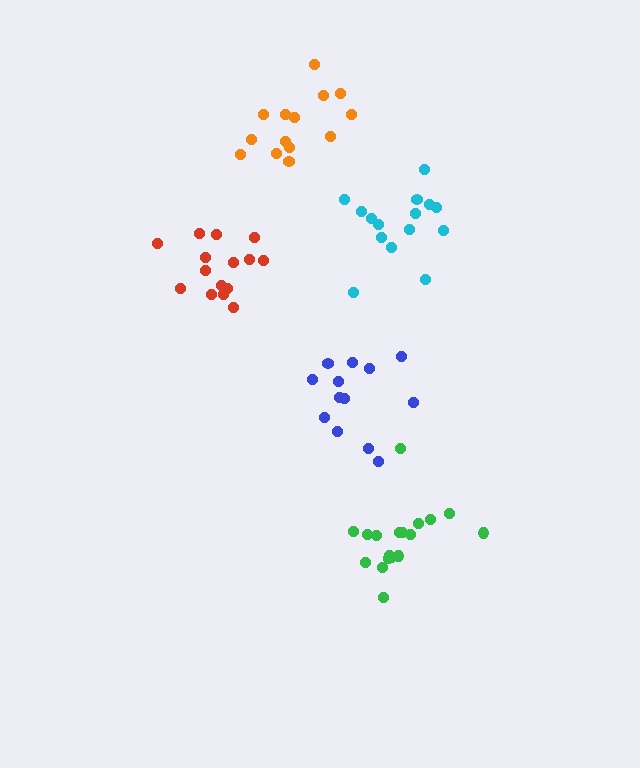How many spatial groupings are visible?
There are 5 spatial groupings.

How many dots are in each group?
Group 1: 15 dots, Group 2: 14 dots, Group 3: 15 dots, Group 4: 18 dots, Group 5: 13 dots (75 total).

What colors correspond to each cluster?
The clusters are colored: red, orange, cyan, green, blue.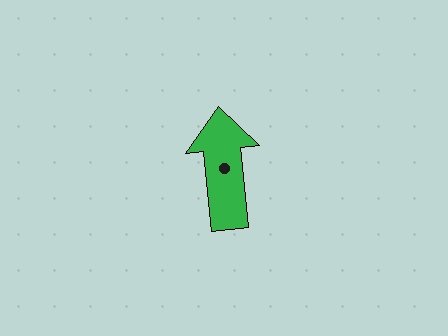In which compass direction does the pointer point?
North.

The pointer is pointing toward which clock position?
Roughly 12 o'clock.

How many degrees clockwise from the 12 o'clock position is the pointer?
Approximately 355 degrees.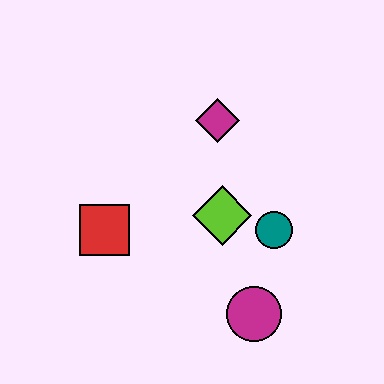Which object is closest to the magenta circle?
The teal circle is closest to the magenta circle.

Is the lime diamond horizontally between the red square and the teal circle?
Yes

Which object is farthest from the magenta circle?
The magenta diamond is farthest from the magenta circle.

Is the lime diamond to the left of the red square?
No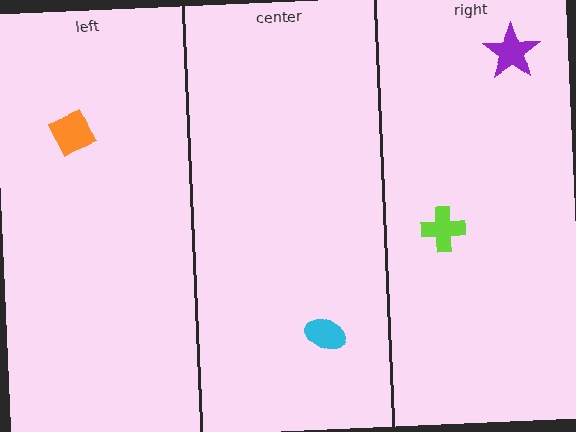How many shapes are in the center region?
1.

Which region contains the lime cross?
The right region.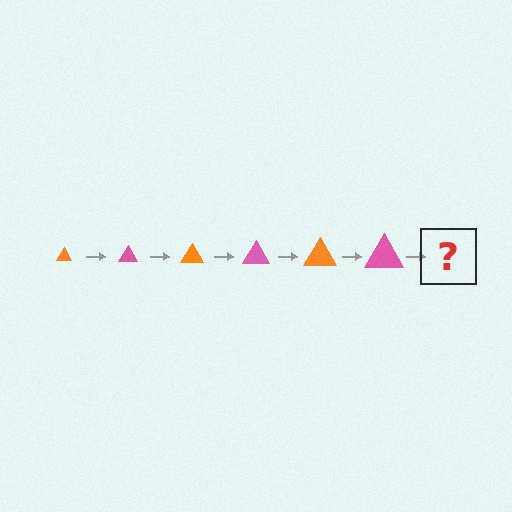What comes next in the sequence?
The next element should be an orange triangle, larger than the previous one.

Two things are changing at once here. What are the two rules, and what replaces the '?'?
The two rules are that the triangle grows larger each step and the color cycles through orange and pink. The '?' should be an orange triangle, larger than the previous one.